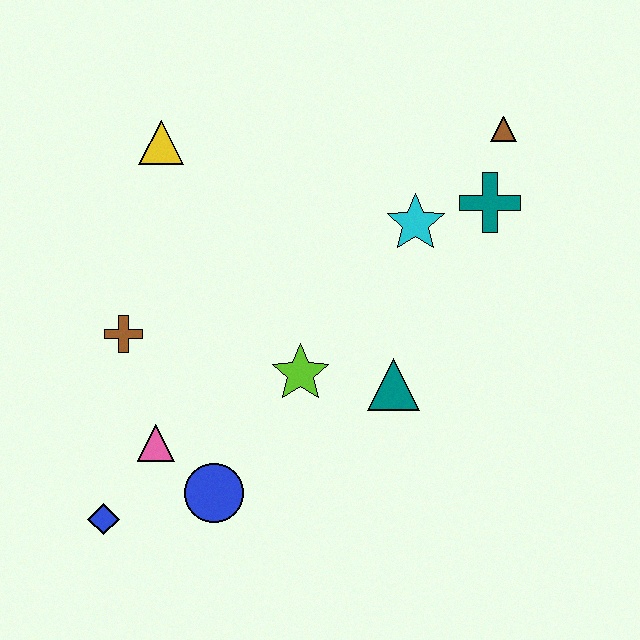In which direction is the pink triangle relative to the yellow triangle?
The pink triangle is below the yellow triangle.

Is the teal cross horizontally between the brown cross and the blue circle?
No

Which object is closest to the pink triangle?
The blue circle is closest to the pink triangle.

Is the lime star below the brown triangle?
Yes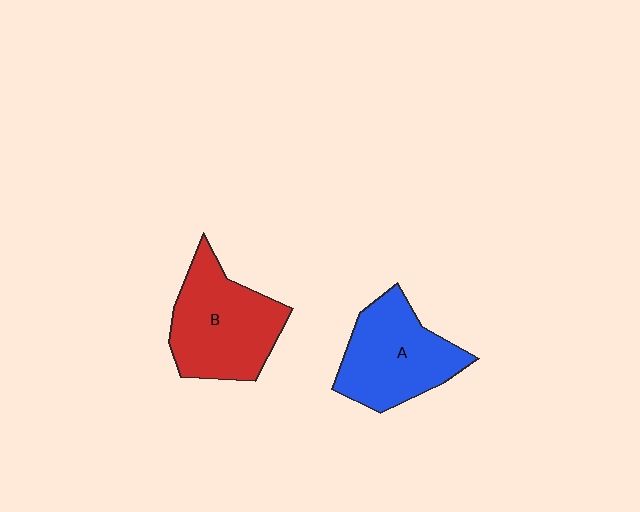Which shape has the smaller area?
Shape A (blue).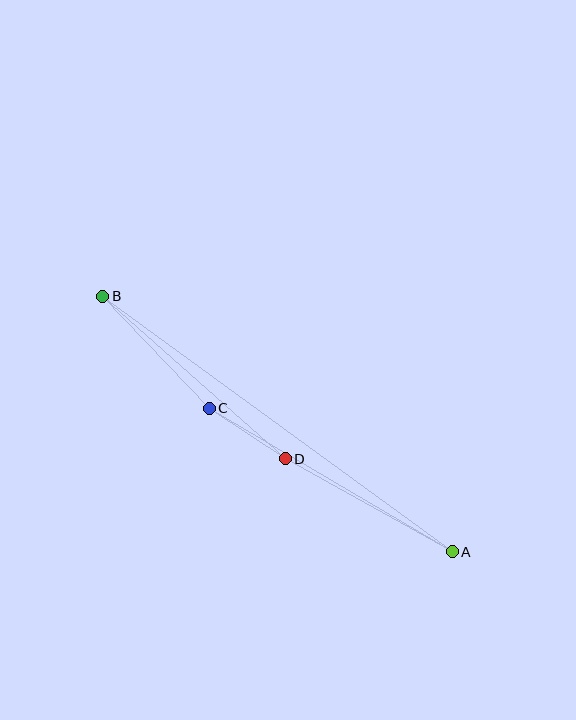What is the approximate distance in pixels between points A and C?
The distance between A and C is approximately 282 pixels.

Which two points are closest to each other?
Points C and D are closest to each other.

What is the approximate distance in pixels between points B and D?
The distance between B and D is approximately 244 pixels.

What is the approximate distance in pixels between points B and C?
The distance between B and C is approximately 154 pixels.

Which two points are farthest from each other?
Points A and B are farthest from each other.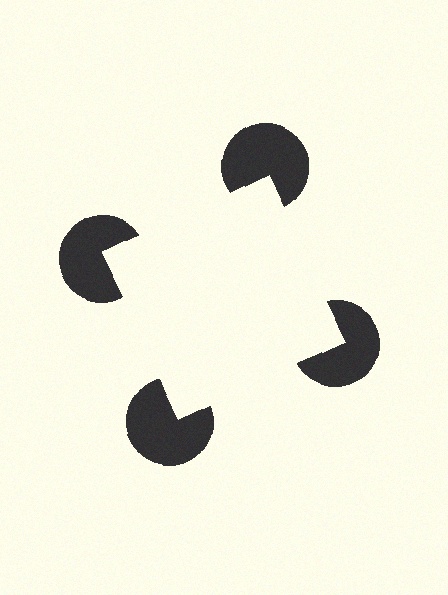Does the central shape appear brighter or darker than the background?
It typically appears slightly brighter than the background, even though no actual brightness change is drawn.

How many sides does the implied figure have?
4 sides.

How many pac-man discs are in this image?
There are 4 — one at each vertex of the illusory square.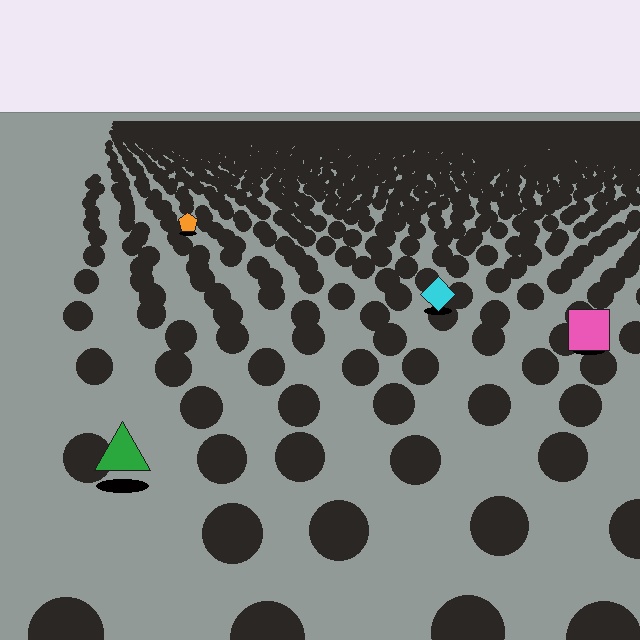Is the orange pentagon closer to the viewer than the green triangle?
No. The green triangle is closer — you can tell from the texture gradient: the ground texture is coarser near it.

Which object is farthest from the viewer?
The orange pentagon is farthest from the viewer. It appears smaller and the ground texture around it is denser.